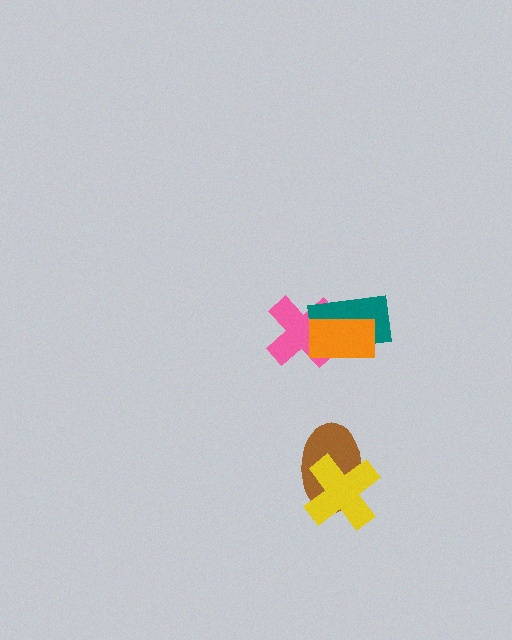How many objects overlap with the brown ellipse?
1 object overlaps with the brown ellipse.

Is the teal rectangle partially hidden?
Yes, it is partially covered by another shape.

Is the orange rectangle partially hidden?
No, no other shape covers it.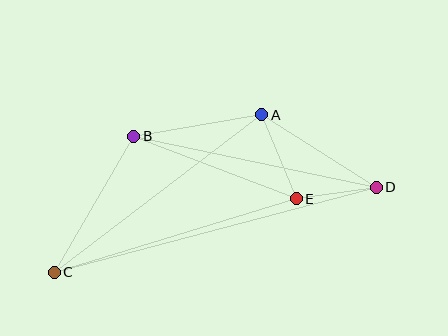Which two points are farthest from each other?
Points C and D are farthest from each other.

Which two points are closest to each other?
Points D and E are closest to each other.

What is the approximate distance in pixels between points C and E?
The distance between C and E is approximately 253 pixels.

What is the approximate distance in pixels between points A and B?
The distance between A and B is approximately 130 pixels.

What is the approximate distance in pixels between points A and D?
The distance between A and D is approximately 135 pixels.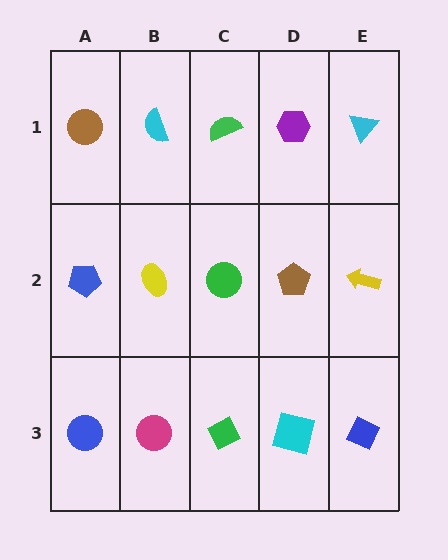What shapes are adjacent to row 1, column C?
A green circle (row 2, column C), a cyan semicircle (row 1, column B), a purple hexagon (row 1, column D).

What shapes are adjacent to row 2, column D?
A purple hexagon (row 1, column D), a cyan square (row 3, column D), a green circle (row 2, column C), a yellow arrow (row 2, column E).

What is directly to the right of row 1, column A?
A cyan semicircle.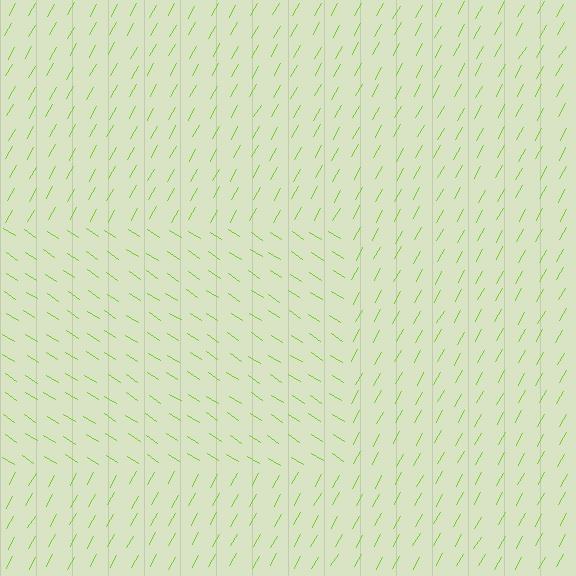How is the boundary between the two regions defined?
The boundary is defined purely by a change in line orientation (approximately 86 degrees difference). All lines are the same color and thickness.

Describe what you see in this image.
The image is filled with small lime line segments. A rectangle region in the image has lines oriented differently from the surrounding lines, creating a visible texture boundary.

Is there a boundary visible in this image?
Yes, there is a texture boundary formed by a change in line orientation.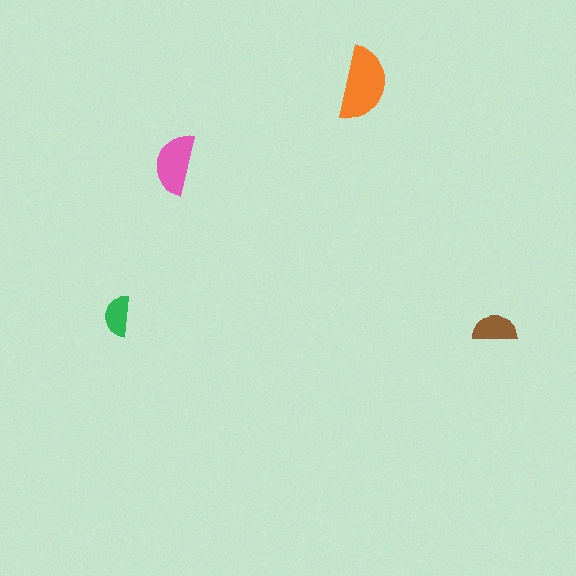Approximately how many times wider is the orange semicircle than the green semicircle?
About 2 times wider.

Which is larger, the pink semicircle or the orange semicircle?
The orange one.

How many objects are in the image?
There are 4 objects in the image.